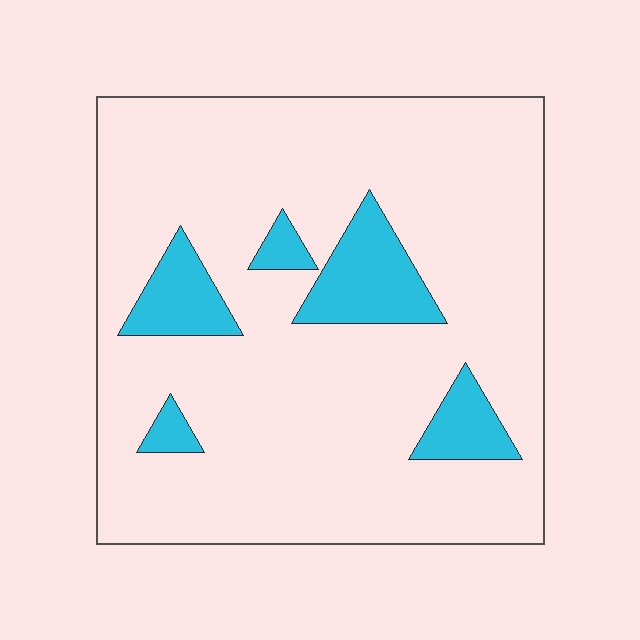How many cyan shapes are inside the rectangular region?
5.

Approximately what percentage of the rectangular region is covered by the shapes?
Approximately 15%.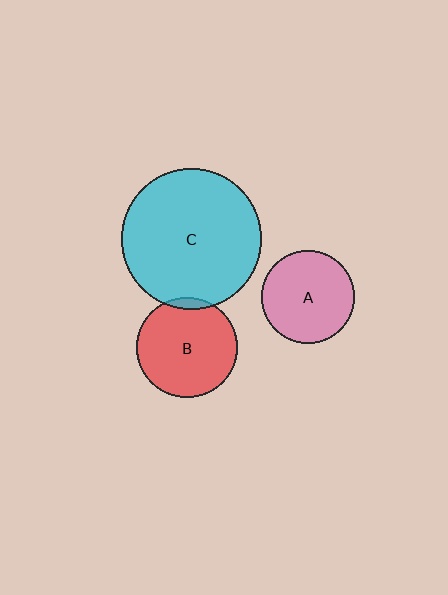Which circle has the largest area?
Circle C (cyan).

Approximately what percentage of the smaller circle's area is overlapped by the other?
Approximately 5%.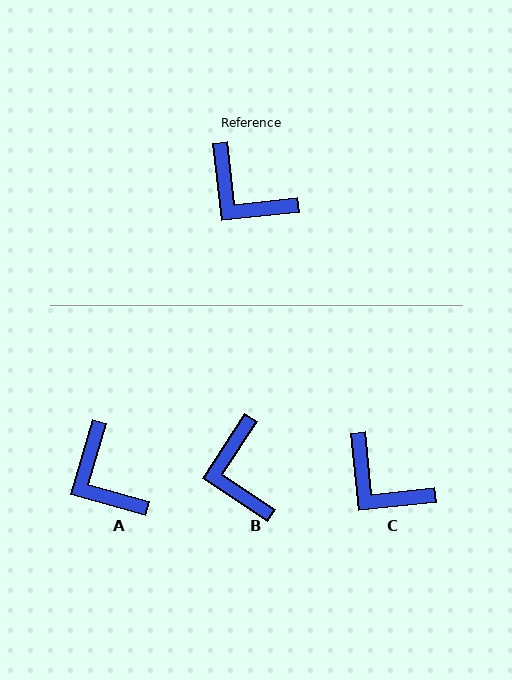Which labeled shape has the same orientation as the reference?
C.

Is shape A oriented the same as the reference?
No, it is off by about 23 degrees.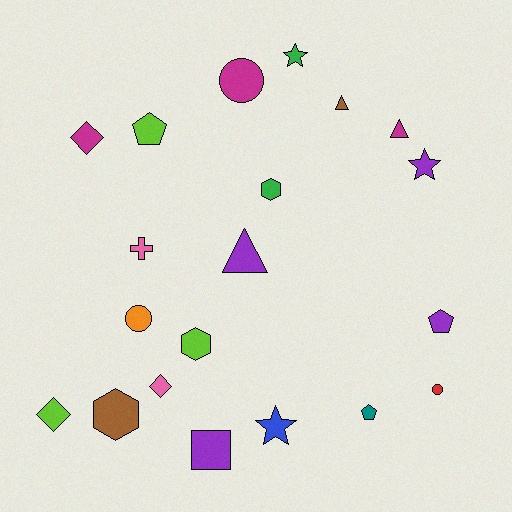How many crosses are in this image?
There is 1 cross.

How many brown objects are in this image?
There are 2 brown objects.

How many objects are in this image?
There are 20 objects.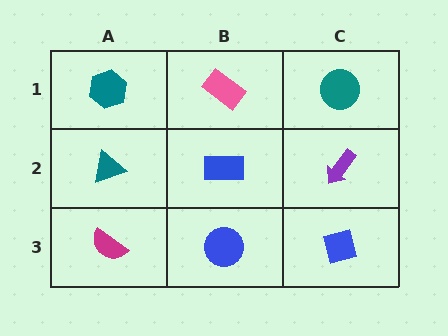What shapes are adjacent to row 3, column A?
A teal triangle (row 2, column A), a blue circle (row 3, column B).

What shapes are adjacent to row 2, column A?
A teal hexagon (row 1, column A), a magenta semicircle (row 3, column A), a blue rectangle (row 2, column B).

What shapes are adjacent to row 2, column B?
A pink rectangle (row 1, column B), a blue circle (row 3, column B), a teal triangle (row 2, column A), a purple arrow (row 2, column C).